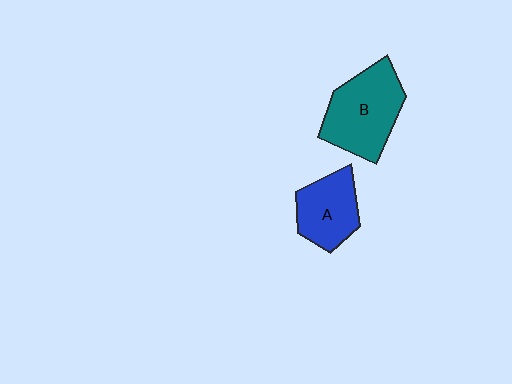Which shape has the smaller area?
Shape A (blue).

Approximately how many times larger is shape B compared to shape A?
Approximately 1.4 times.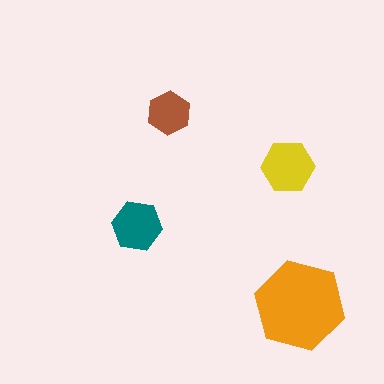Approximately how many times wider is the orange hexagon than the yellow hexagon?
About 1.5 times wider.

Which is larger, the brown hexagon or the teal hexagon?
The teal one.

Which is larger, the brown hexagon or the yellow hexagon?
The yellow one.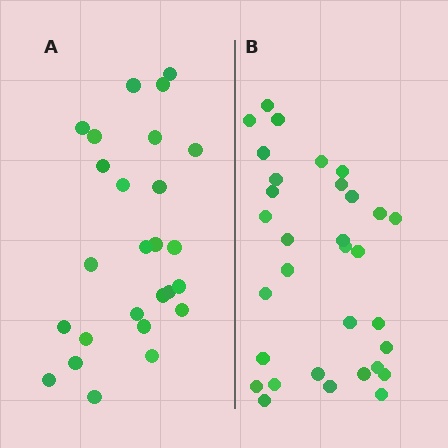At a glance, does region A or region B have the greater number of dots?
Region B (the right region) has more dots.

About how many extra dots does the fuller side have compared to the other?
Region B has about 6 more dots than region A.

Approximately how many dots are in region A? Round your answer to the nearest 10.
About 30 dots. (The exact count is 26, which rounds to 30.)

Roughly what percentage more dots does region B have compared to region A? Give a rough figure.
About 25% more.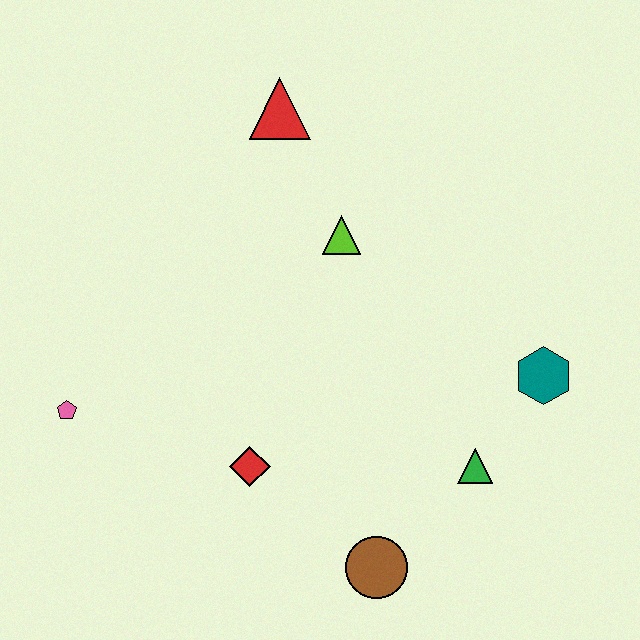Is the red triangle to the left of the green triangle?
Yes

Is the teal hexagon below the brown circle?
No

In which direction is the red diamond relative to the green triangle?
The red diamond is to the left of the green triangle.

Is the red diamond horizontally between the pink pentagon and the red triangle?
Yes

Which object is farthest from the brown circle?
The red triangle is farthest from the brown circle.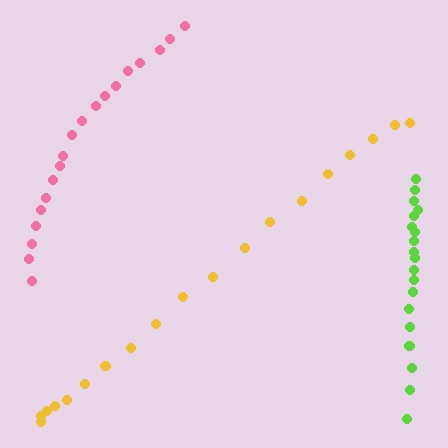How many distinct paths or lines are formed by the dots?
There are 3 distinct paths.